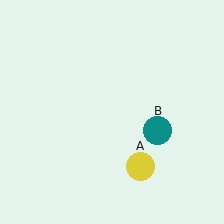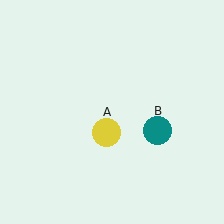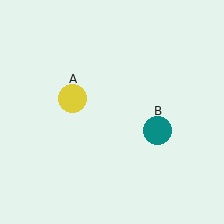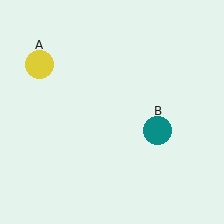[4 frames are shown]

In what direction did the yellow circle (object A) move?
The yellow circle (object A) moved up and to the left.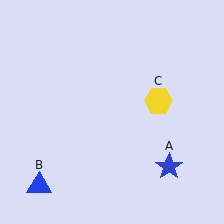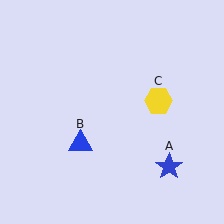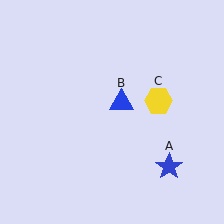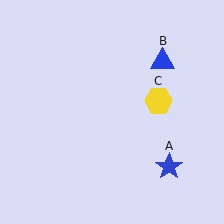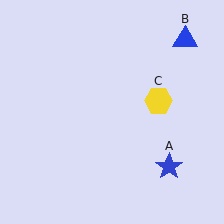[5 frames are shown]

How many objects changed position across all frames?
1 object changed position: blue triangle (object B).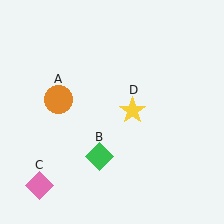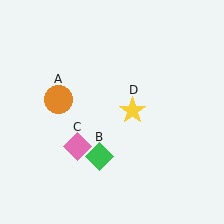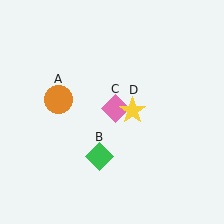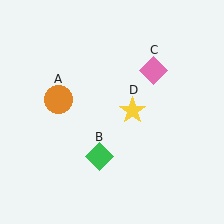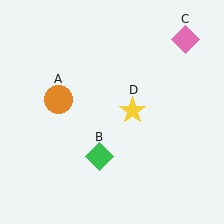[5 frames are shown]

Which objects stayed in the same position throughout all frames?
Orange circle (object A) and green diamond (object B) and yellow star (object D) remained stationary.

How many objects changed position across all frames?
1 object changed position: pink diamond (object C).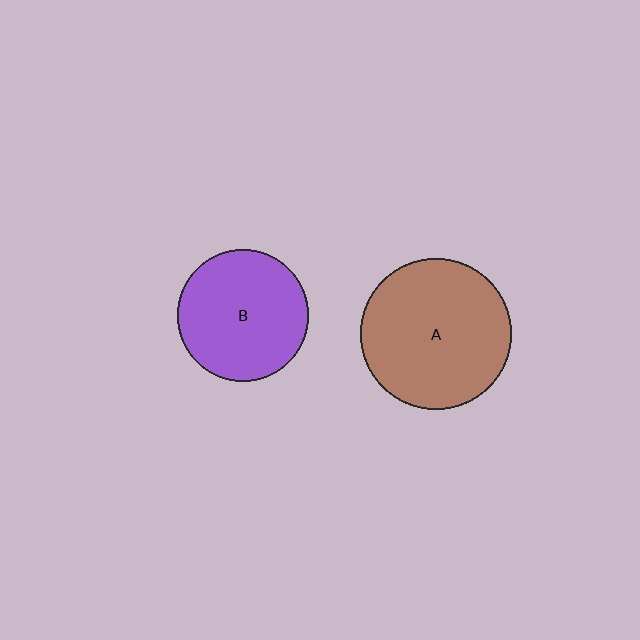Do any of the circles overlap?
No, none of the circles overlap.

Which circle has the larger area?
Circle A (brown).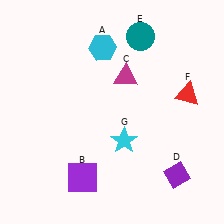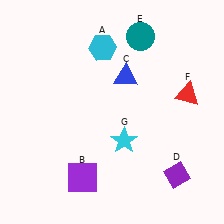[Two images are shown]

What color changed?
The triangle (C) changed from magenta in Image 1 to blue in Image 2.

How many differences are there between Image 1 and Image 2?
There is 1 difference between the two images.